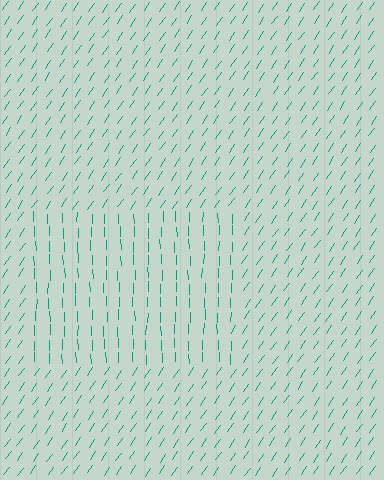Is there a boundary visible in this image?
Yes, there is a texture boundary formed by a change in line orientation.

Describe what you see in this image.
The image is filled with small teal line segments. A rectangle region in the image has lines oriented differently from the surrounding lines, creating a visible texture boundary.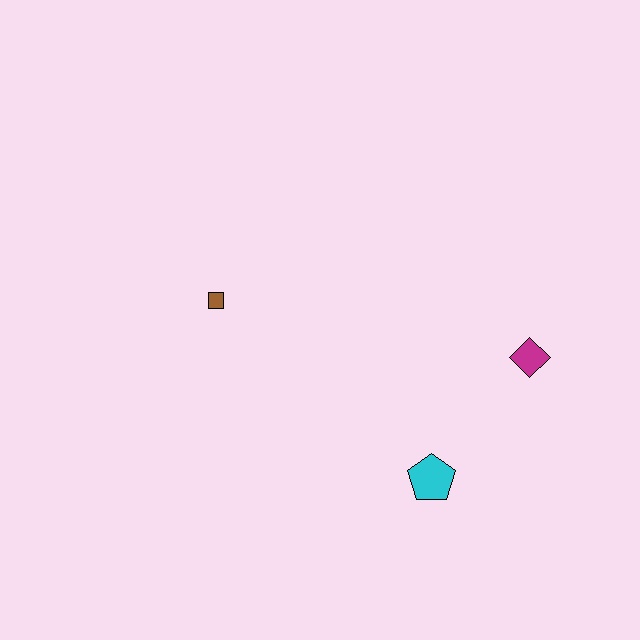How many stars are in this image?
There are no stars.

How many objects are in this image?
There are 3 objects.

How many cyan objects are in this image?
There is 1 cyan object.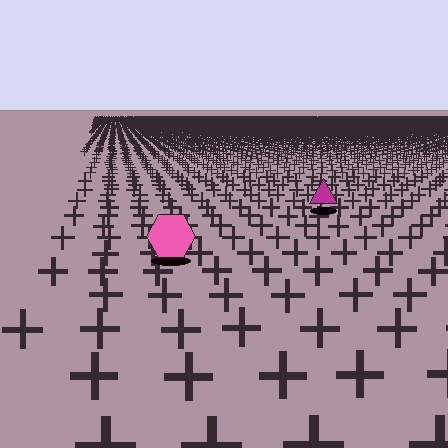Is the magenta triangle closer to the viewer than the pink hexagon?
No. The pink hexagon is closer — you can tell from the texture gradient: the ground texture is coarser near it.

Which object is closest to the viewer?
The pink hexagon is closest. The texture marks near it are larger and more spread out.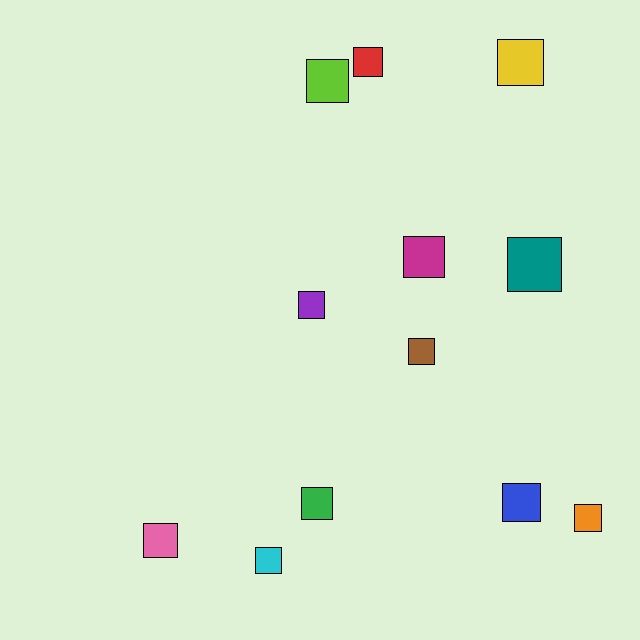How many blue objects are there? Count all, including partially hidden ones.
There is 1 blue object.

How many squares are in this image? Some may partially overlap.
There are 12 squares.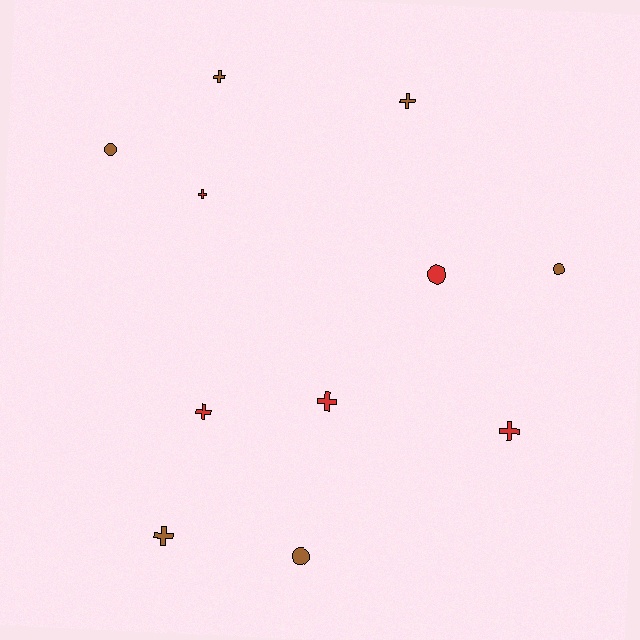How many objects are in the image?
There are 11 objects.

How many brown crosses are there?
There are 3 brown crosses.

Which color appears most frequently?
Brown, with 6 objects.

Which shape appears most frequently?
Cross, with 7 objects.